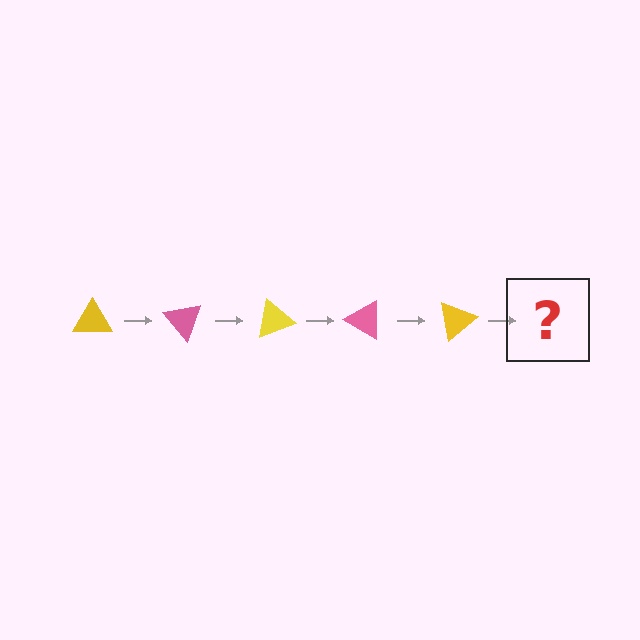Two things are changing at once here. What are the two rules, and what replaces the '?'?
The two rules are that it rotates 50 degrees each step and the color cycles through yellow and pink. The '?' should be a pink triangle, rotated 250 degrees from the start.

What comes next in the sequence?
The next element should be a pink triangle, rotated 250 degrees from the start.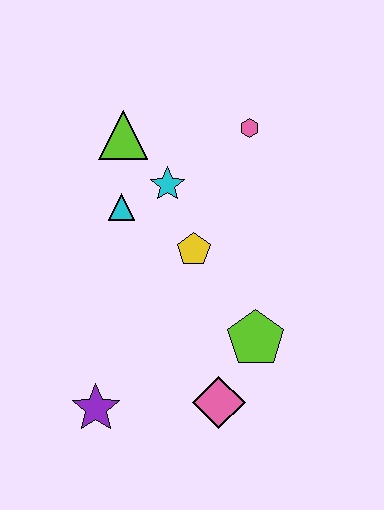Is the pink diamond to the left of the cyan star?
No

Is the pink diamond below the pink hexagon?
Yes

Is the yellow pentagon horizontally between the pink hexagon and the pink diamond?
No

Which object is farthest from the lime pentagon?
The lime triangle is farthest from the lime pentagon.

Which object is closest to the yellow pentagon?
The cyan star is closest to the yellow pentagon.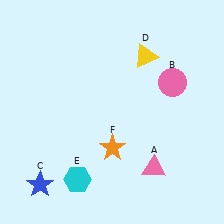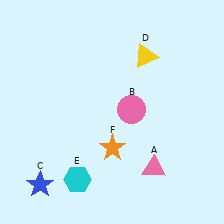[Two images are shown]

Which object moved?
The pink circle (B) moved left.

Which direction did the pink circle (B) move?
The pink circle (B) moved left.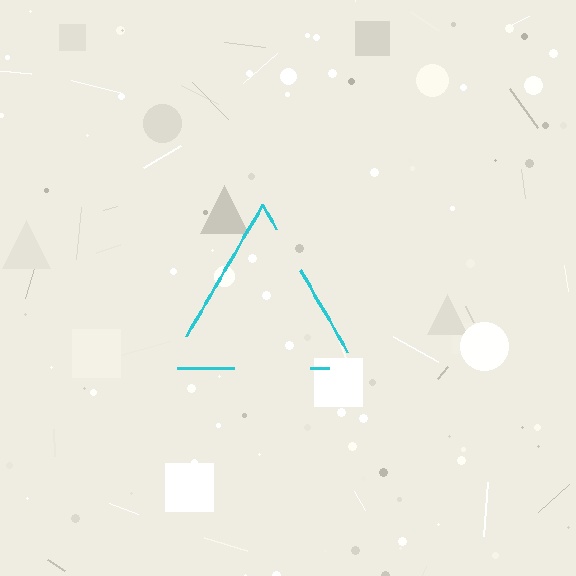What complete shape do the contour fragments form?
The contour fragments form a triangle.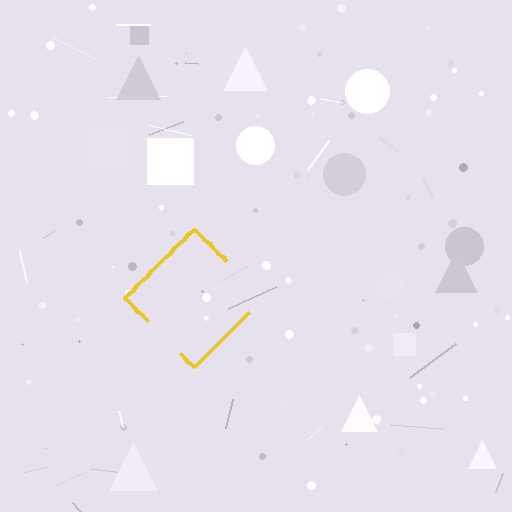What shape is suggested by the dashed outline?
The dashed outline suggests a diamond.